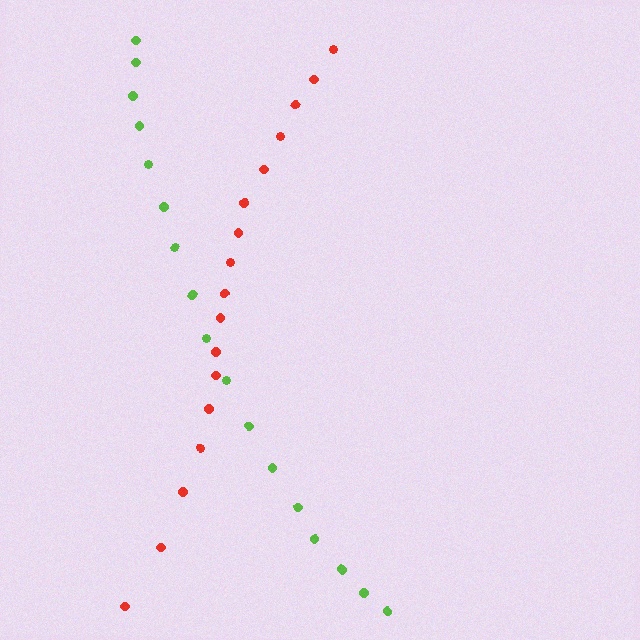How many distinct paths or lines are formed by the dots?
There are 2 distinct paths.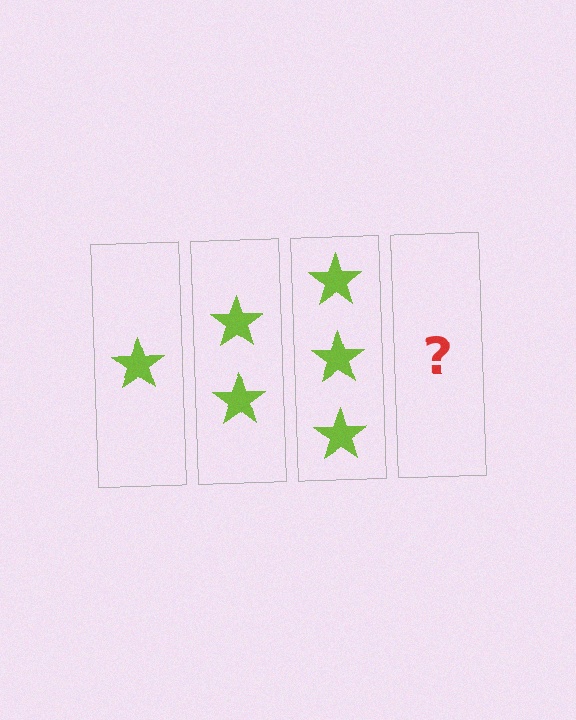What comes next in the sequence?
The next element should be 4 stars.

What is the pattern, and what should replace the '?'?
The pattern is that each step adds one more star. The '?' should be 4 stars.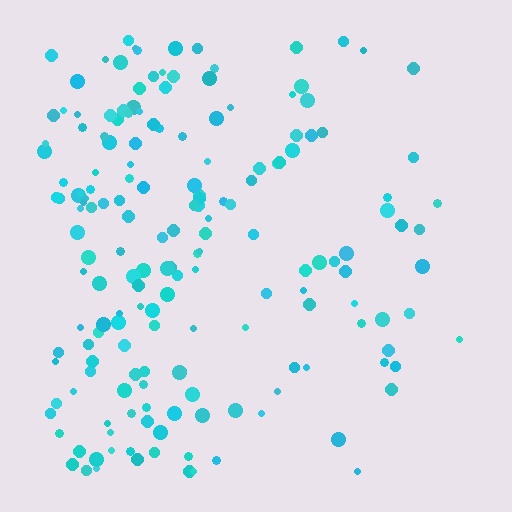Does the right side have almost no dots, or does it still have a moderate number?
Still a moderate number, just noticeably fewer than the left.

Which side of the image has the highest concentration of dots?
The left.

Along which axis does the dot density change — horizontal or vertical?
Horizontal.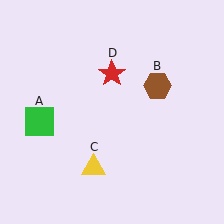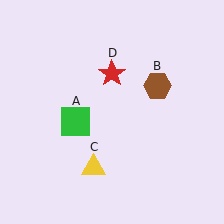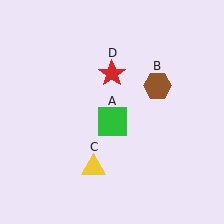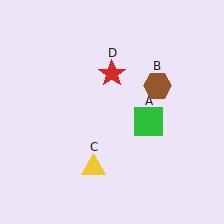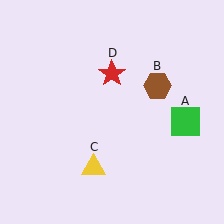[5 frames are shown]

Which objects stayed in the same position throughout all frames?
Brown hexagon (object B) and yellow triangle (object C) and red star (object D) remained stationary.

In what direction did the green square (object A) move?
The green square (object A) moved right.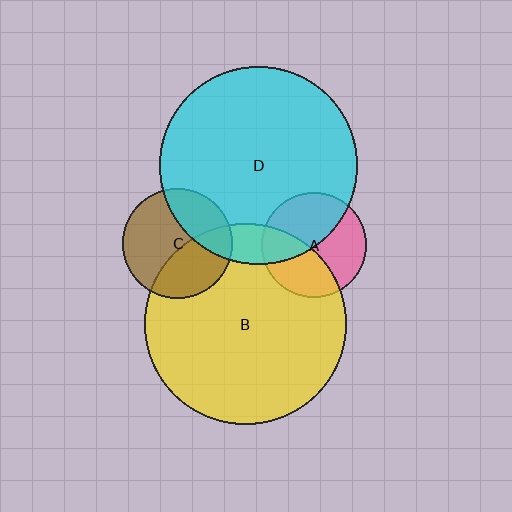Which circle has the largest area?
Circle B (yellow).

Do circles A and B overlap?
Yes.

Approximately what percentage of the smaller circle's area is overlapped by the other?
Approximately 40%.